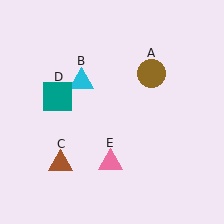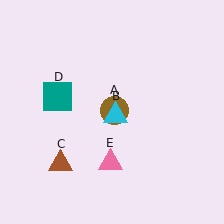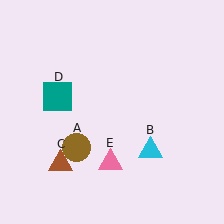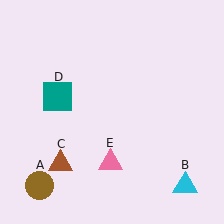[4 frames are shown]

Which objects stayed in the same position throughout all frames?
Brown triangle (object C) and teal square (object D) and pink triangle (object E) remained stationary.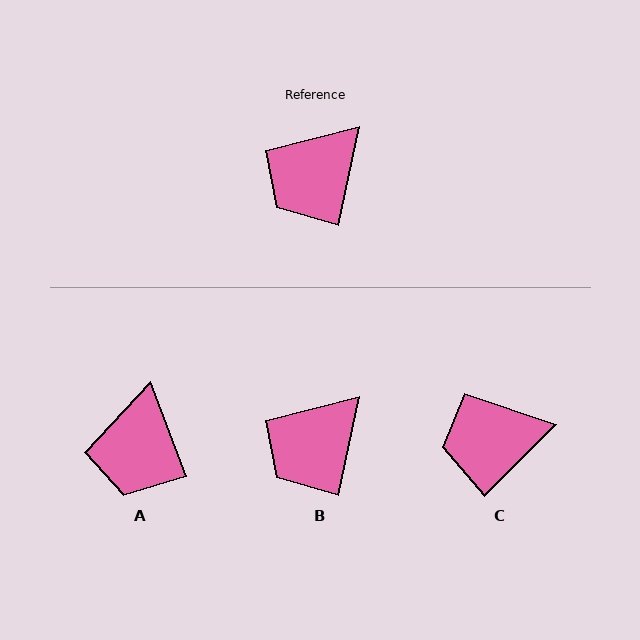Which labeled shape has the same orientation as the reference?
B.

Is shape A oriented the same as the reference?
No, it is off by about 32 degrees.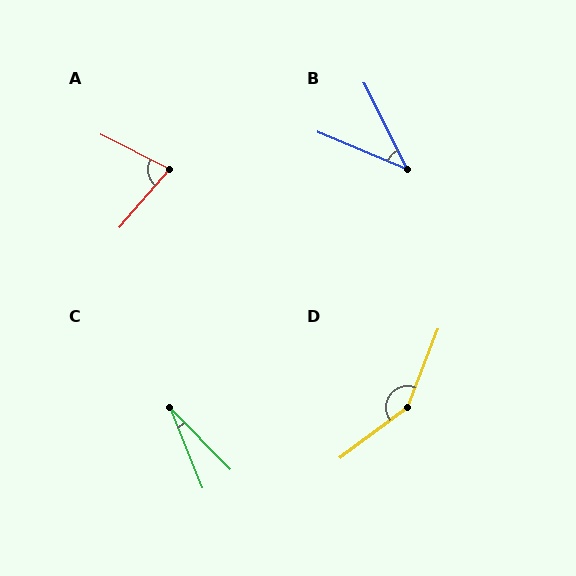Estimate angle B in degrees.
Approximately 40 degrees.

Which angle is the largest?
D, at approximately 148 degrees.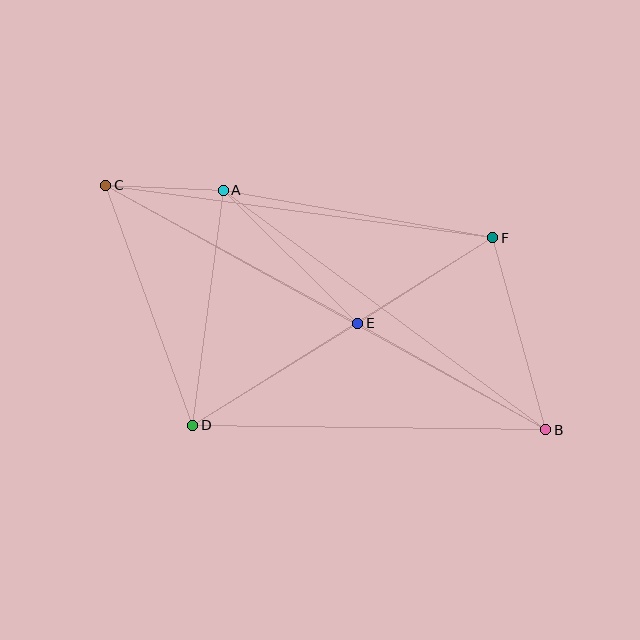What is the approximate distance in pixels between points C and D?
The distance between C and D is approximately 256 pixels.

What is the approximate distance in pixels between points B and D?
The distance between B and D is approximately 353 pixels.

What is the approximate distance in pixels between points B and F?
The distance between B and F is approximately 199 pixels.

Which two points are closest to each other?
Points A and C are closest to each other.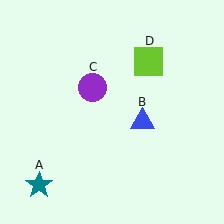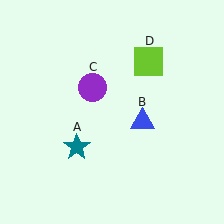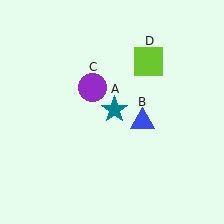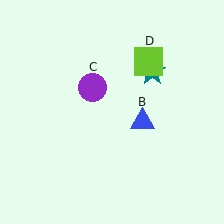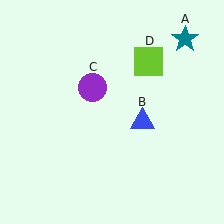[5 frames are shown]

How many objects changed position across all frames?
1 object changed position: teal star (object A).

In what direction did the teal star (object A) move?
The teal star (object A) moved up and to the right.